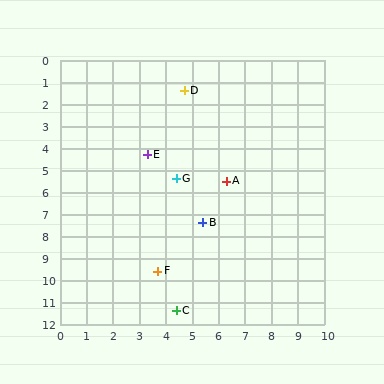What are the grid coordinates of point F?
Point F is at approximately (3.7, 9.6).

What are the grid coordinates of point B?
Point B is at approximately (5.4, 7.4).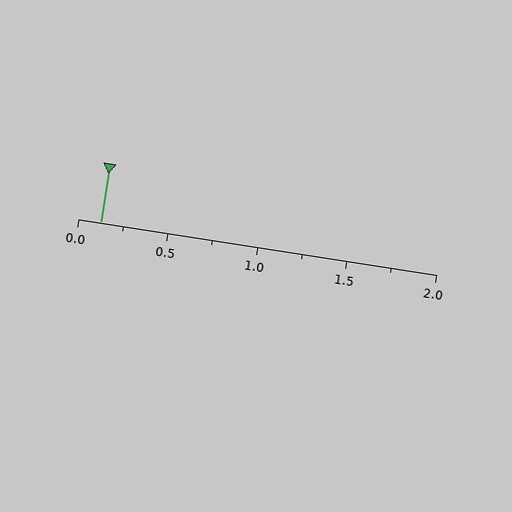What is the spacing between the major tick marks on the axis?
The major ticks are spaced 0.5 apart.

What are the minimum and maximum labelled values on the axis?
The axis runs from 0.0 to 2.0.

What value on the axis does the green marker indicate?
The marker indicates approximately 0.12.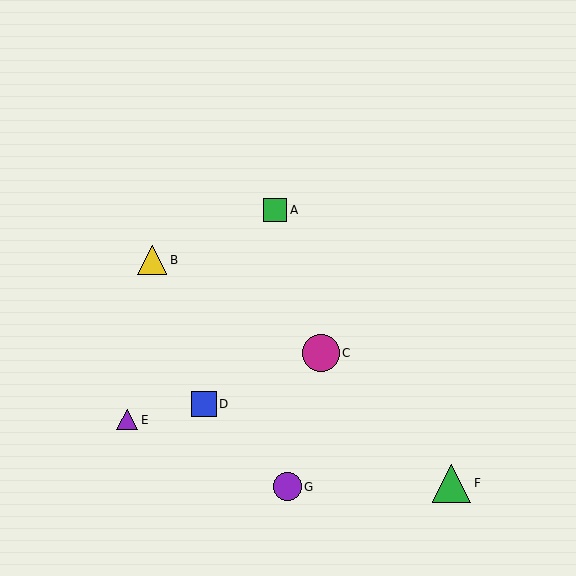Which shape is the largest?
The green triangle (labeled F) is the largest.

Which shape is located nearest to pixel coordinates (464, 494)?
The green triangle (labeled F) at (452, 483) is nearest to that location.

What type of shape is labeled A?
Shape A is a green square.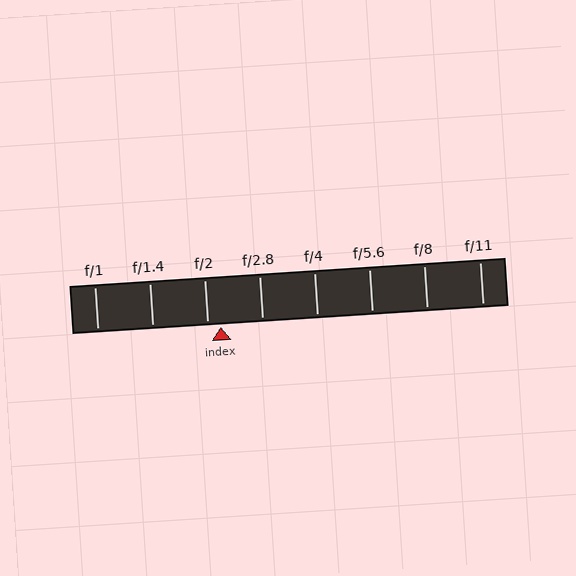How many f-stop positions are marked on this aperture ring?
There are 8 f-stop positions marked.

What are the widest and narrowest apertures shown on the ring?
The widest aperture shown is f/1 and the narrowest is f/11.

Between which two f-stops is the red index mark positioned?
The index mark is between f/2 and f/2.8.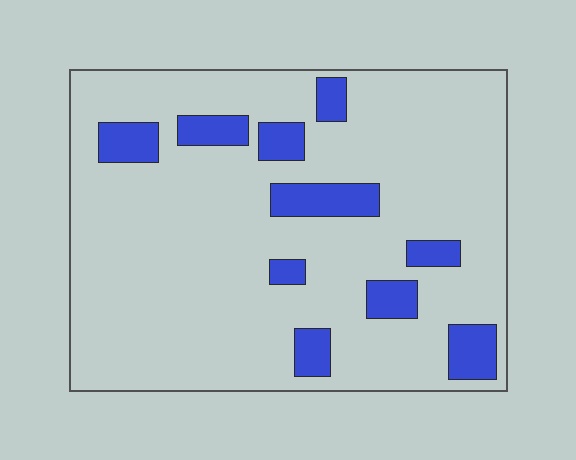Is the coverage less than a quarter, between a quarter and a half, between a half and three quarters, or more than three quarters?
Less than a quarter.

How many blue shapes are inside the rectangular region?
10.